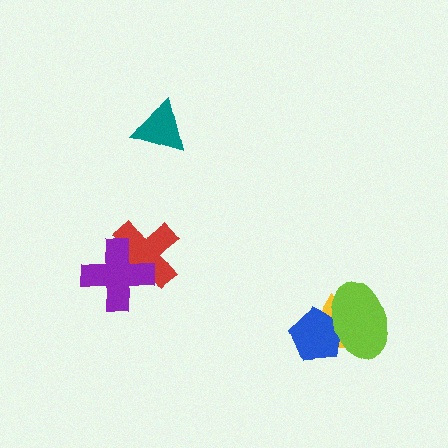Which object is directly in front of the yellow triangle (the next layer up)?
The blue pentagon is directly in front of the yellow triangle.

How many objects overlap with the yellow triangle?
2 objects overlap with the yellow triangle.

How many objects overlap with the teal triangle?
0 objects overlap with the teal triangle.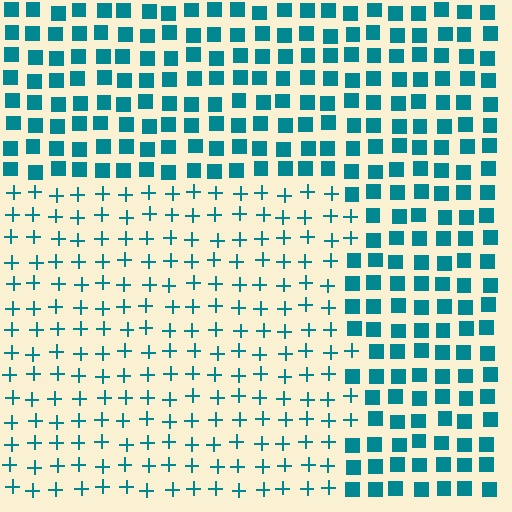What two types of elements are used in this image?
The image uses plus signs inside the rectangle region and squares outside it.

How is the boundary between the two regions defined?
The boundary is defined by a change in element shape: plus signs inside vs. squares outside. All elements share the same color and spacing.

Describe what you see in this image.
The image is filled with small teal elements arranged in a uniform grid. A rectangle-shaped region contains plus signs, while the surrounding area contains squares. The boundary is defined purely by the change in element shape.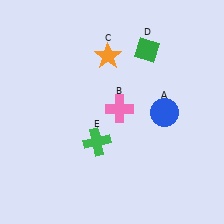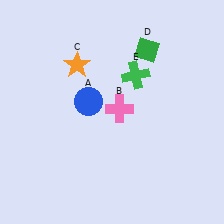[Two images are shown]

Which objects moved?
The objects that moved are: the blue circle (A), the orange star (C), the green cross (E).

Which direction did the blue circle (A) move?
The blue circle (A) moved left.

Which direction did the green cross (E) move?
The green cross (E) moved up.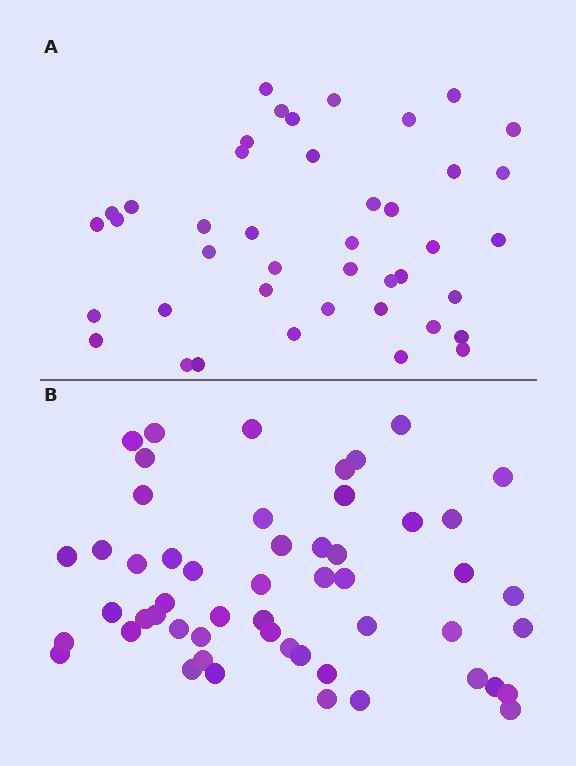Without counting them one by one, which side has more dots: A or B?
Region B (the bottom region) has more dots.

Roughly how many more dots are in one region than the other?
Region B has roughly 12 or so more dots than region A.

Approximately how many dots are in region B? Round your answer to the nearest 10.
About 50 dots. (The exact count is 53, which rounds to 50.)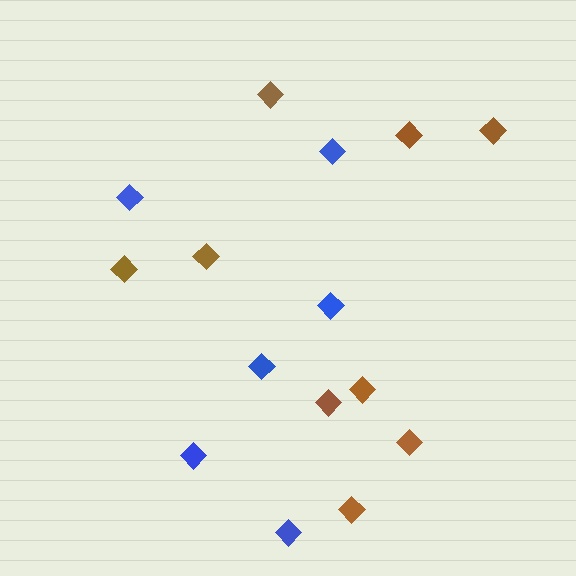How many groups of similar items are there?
There are 2 groups: one group of brown diamonds (9) and one group of blue diamonds (6).